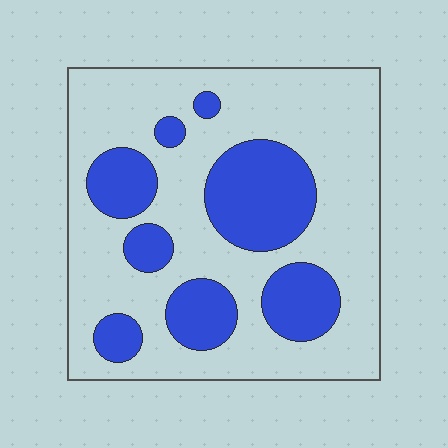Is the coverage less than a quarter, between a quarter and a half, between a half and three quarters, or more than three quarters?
Between a quarter and a half.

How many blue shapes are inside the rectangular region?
8.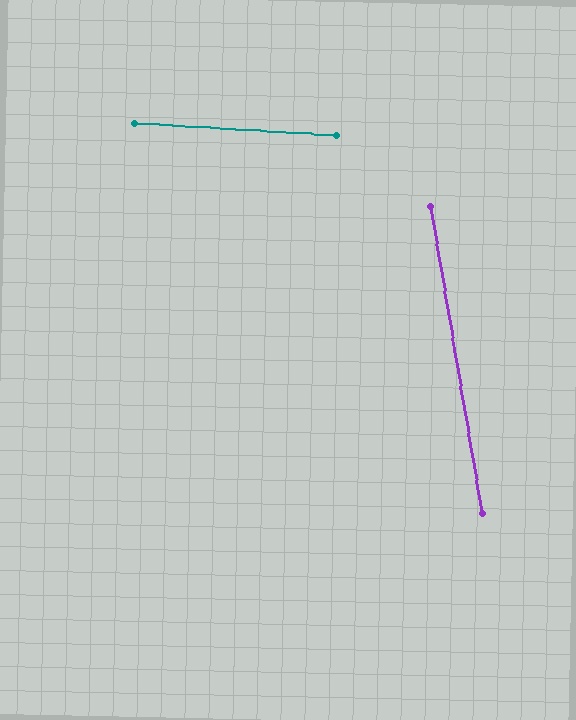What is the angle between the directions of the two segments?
Approximately 77 degrees.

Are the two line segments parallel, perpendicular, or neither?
Neither parallel nor perpendicular — they differ by about 77°.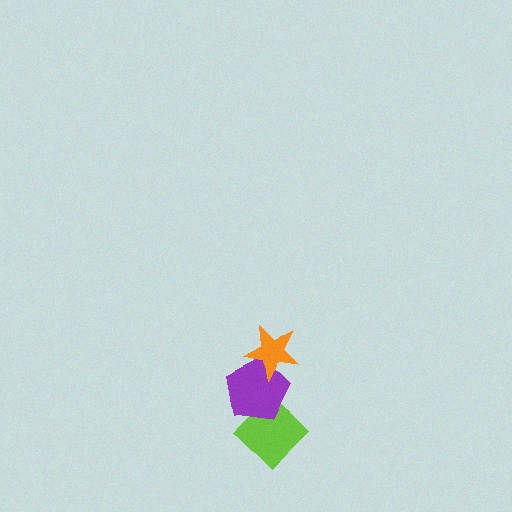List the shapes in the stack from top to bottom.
From top to bottom: the orange star, the purple pentagon, the lime diamond.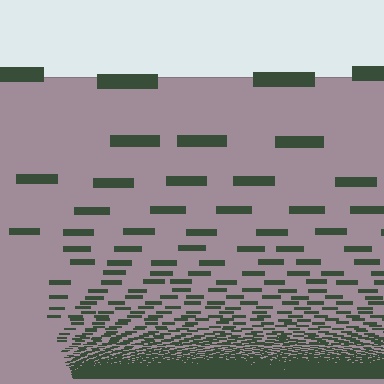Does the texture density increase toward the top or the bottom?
Density increases toward the bottom.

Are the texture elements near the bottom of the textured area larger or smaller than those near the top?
Smaller. The gradient is inverted — elements near the bottom are smaller and denser.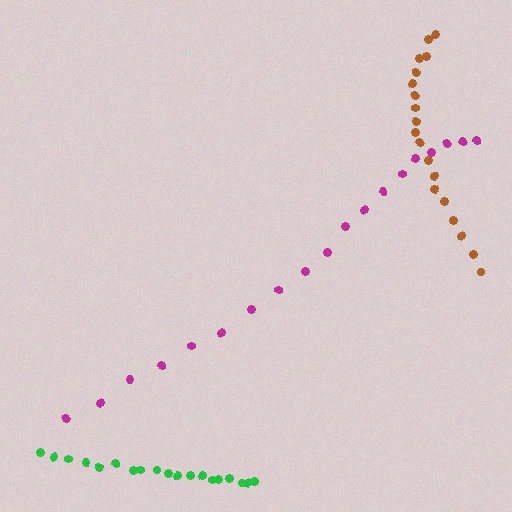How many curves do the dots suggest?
There are 3 distinct paths.